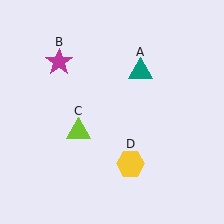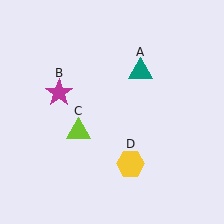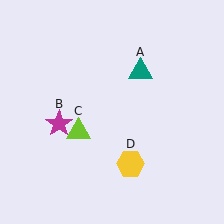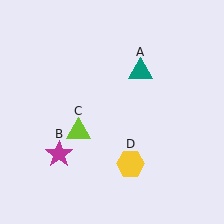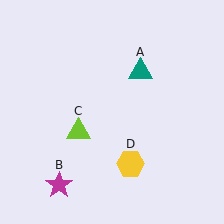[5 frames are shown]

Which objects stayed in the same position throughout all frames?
Teal triangle (object A) and lime triangle (object C) and yellow hexagon (object D) remained stationary.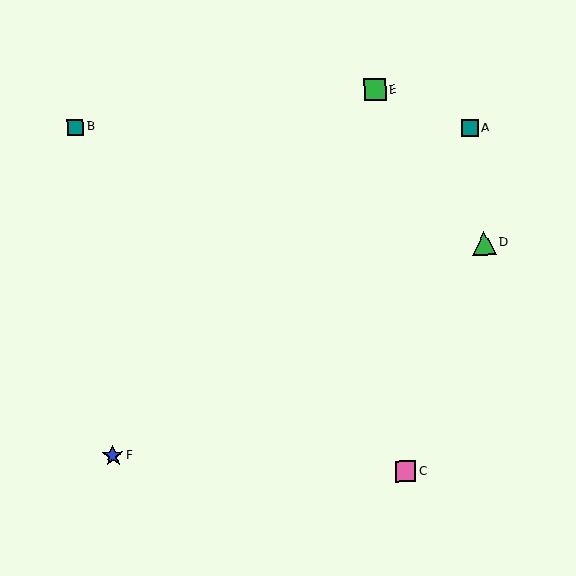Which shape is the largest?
The green triangle (labeled D) is the largest.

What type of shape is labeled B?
Shape B is a teal square.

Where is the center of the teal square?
The center of the teal square is at (75, 127).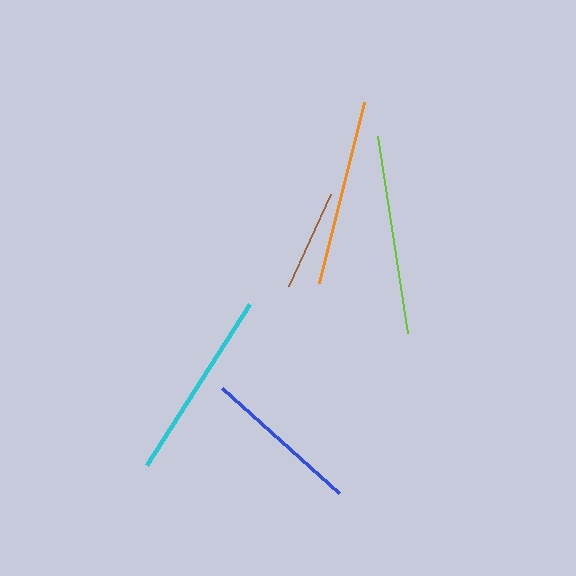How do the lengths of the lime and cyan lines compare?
The lime and cyan lines are approximately the same length.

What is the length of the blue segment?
The blue segment is approximately 157 pixels long.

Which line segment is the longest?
The lime line is the longest at approximately 199 pixels.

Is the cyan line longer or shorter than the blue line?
The cyan line is longer than the blue line.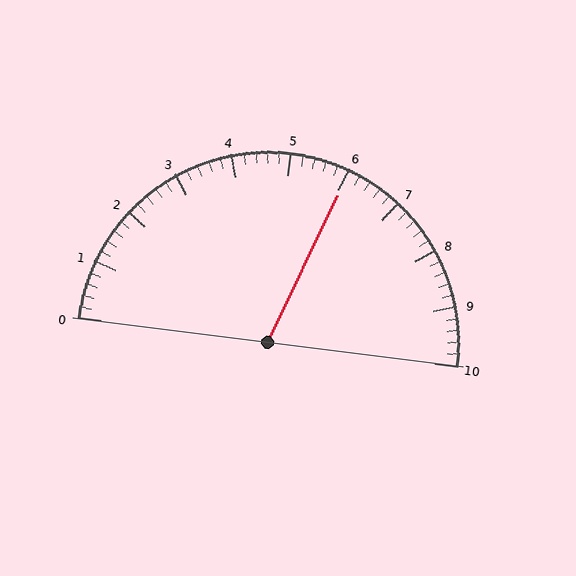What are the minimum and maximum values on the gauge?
The gauge ranges from 0 to 10.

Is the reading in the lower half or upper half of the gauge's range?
The reading is in the upper half of the range (0 to 10).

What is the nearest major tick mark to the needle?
The nearest major tick mark is 6.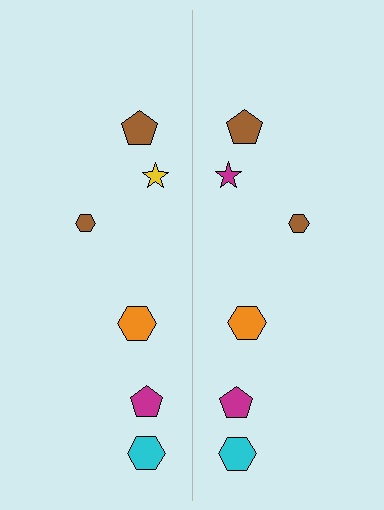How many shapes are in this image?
There are 12 shapes in this image.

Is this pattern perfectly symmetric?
No, the pattern is not perfectly symmetric. The magenta star on the right side breaks the symmetry — its mirror counterpart is yellow.